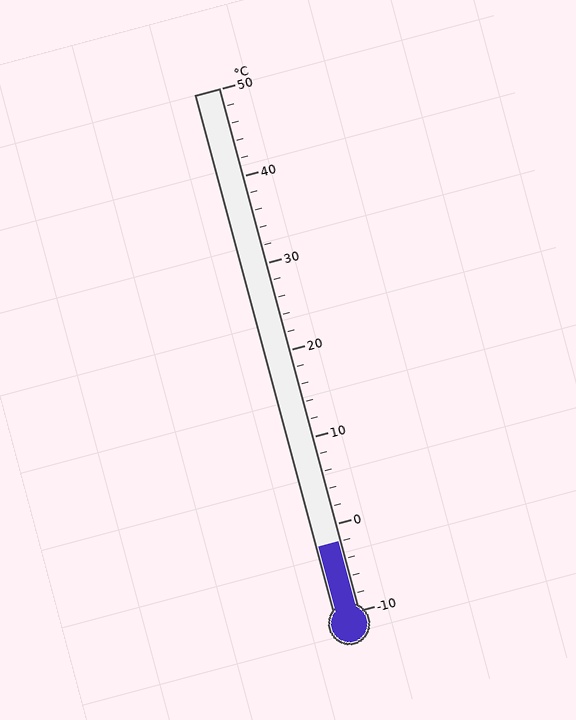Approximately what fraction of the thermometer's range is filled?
The thermometer is filled to approximately 15% of its range.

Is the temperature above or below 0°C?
The temperature is below 0°C.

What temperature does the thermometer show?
The thermometer shows approximately -2°C.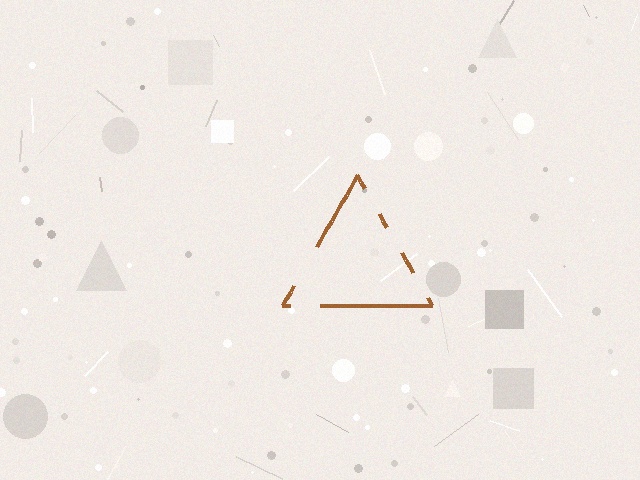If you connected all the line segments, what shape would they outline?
They would outline a triangle.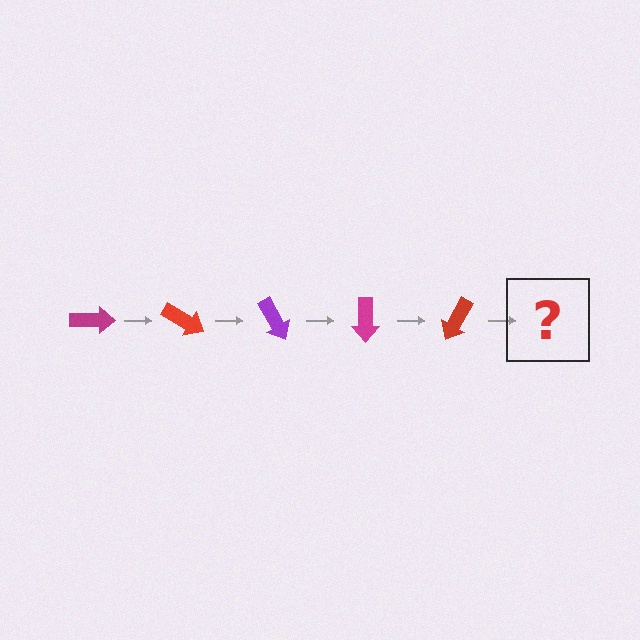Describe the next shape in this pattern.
It should be a purple arrow, rotated 150 degrees from the start.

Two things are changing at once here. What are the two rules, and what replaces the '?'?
The two rules are that it rotates 30 degrees each step and the color cycles through magenta, red, and purple. The '?' should be a purple arrow, rotated 150 degrees from the start.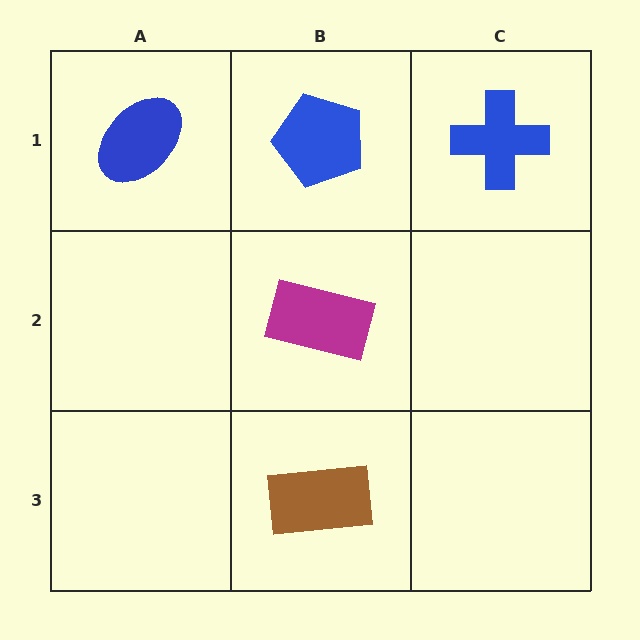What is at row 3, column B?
A brown rectangle.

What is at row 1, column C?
A blue cross.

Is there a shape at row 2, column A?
No, that cell is empty.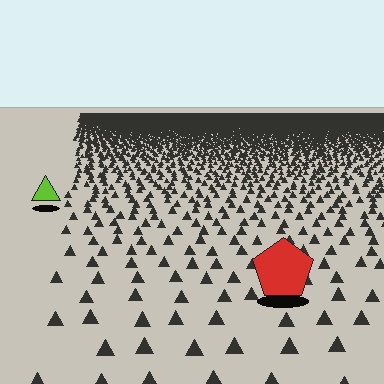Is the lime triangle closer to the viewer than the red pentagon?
No. The red pentagon is closer — you can tell from the texture gradient: the ground texture is coarser near it.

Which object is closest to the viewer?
The red pentagon is closest. The texture marks near it are larger and more spread out.